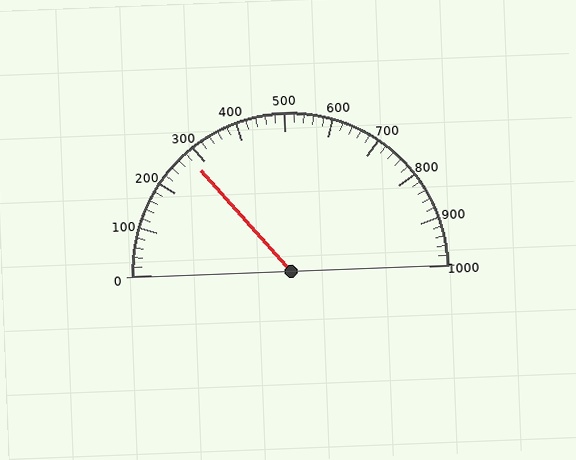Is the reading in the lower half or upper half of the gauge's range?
The reading is in the lower half of the range (0 to 1000).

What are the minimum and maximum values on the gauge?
The gauge ranges from 0 to 1000.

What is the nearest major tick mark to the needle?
The nearest major tick mark is 300.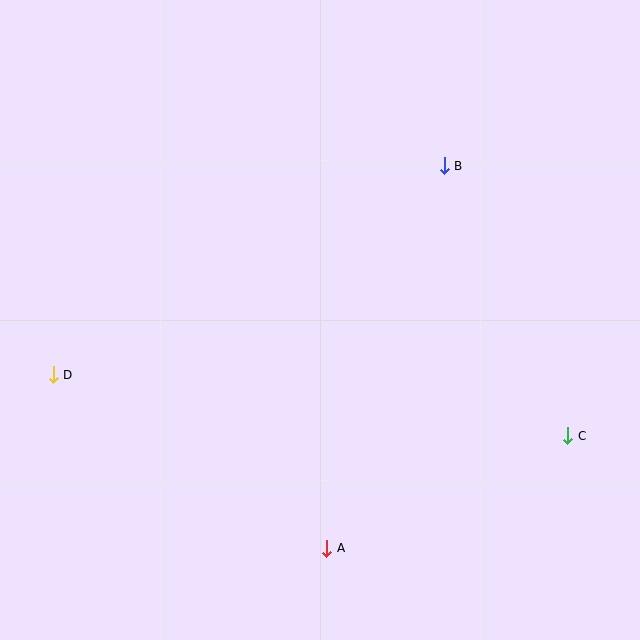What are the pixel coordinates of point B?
Point B is at (444, 166).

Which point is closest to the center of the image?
Point B at (444, 166) is closest to the center.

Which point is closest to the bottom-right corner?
Point C is closest to the bottom-right corner.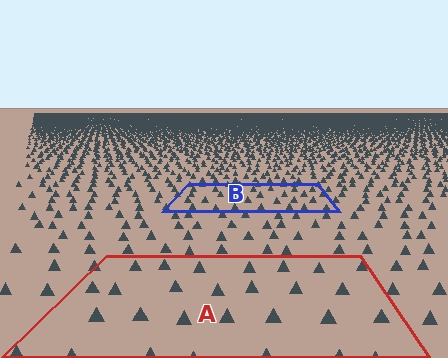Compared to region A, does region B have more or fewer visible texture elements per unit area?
Region B has more texture elements per unit area — they are packed more densely because it is farther away.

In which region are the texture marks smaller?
The texture marks are smaller in region B, because it is farther away.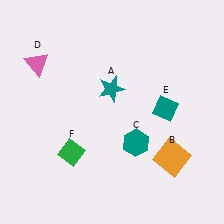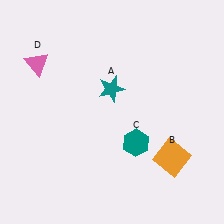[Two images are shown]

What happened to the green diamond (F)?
The green diamond (F) was removed in Image 2. It was in the bottom-left area of Image 1.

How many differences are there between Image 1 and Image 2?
There are 2 differences between the two images.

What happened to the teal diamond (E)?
The teal diamond (E) was removed in Image 2. It was in the top-right area of Image 1.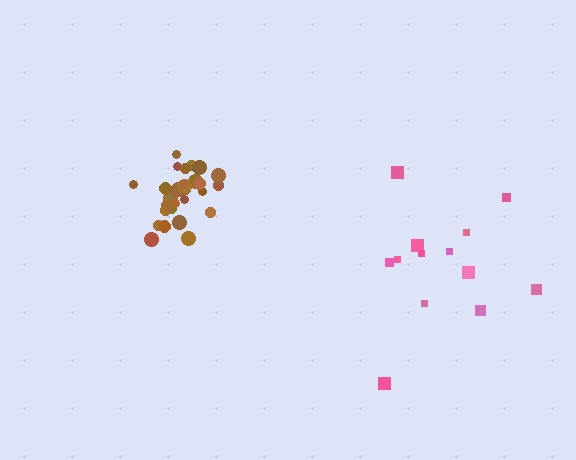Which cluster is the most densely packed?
Brown.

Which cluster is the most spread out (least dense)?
Pink.